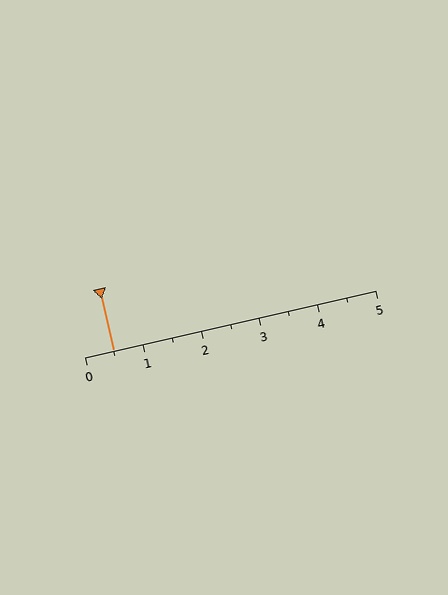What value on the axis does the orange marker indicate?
The marker indicates approximately 0.5.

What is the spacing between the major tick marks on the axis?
The major ticks are spaced 1 apart.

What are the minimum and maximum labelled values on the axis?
The axis runs from 0 to 5.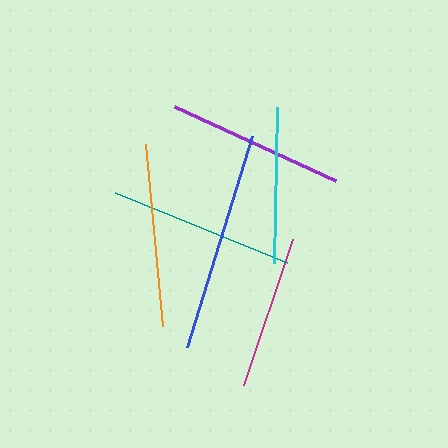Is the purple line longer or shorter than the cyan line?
The purple line is longer than the cyan line.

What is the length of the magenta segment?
The magenta segment is approximately 153 pixels long.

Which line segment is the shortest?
The magenta line is the shortest at approximately 153 pixels.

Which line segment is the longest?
The blue line is the longest at approximately 220 pixels.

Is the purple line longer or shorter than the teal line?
The teal line is longer than the purple line.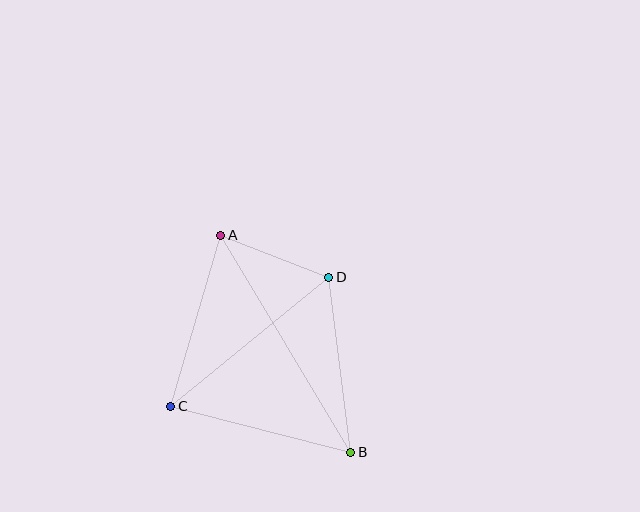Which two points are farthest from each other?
Points A and B are farthest from each other.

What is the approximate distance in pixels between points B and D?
The distance between B and D is approximately 177 pixels.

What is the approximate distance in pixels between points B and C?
The distance between B and C is approximately 186 pixels.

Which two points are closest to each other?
Points A and D are closest to each other.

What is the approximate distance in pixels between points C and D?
The distance between C and D is approximately 204 pixels.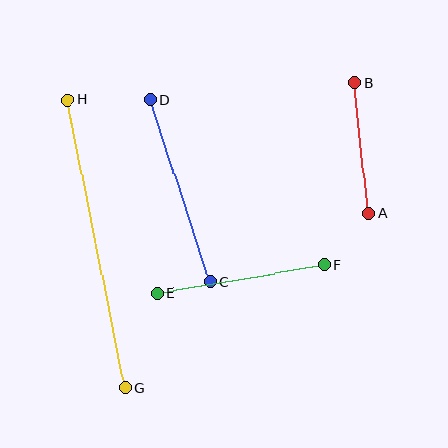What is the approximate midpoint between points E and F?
The midpoint is at approximately (241, 279) pixels.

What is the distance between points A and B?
The distance is approximately 131 pixels.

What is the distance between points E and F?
The distance is approximately 170 pixels.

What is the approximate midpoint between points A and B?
The midpoint is at approximately (362, 148) pixels.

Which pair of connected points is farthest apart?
Points G and H are farthest apart.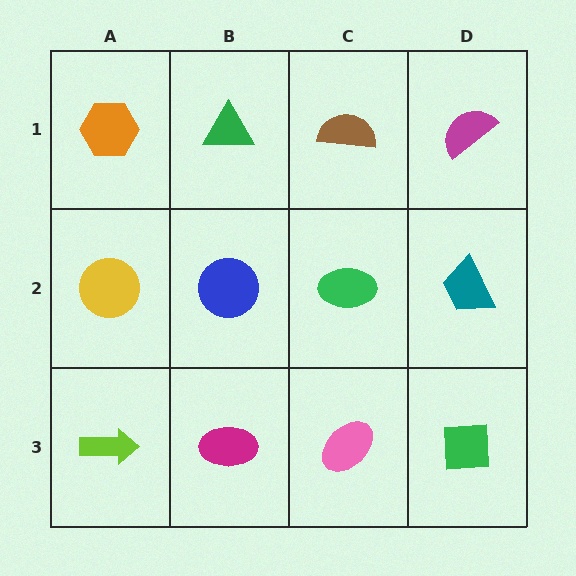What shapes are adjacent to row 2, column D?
A magenta semicircle (row 1, column D), a green square (row 3, column D), a green ellipse (row 2, column C).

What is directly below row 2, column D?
A green square.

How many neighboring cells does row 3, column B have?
3.